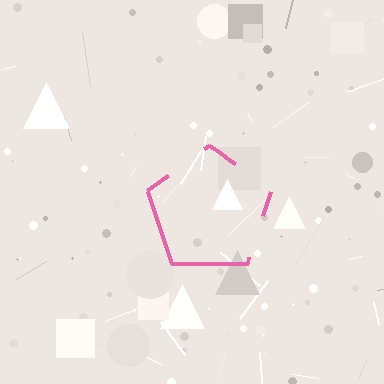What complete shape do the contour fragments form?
The contour fragments form a pentagon.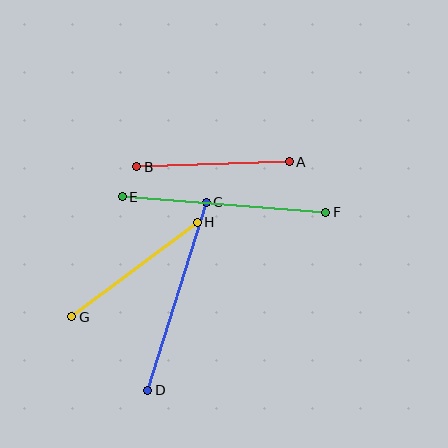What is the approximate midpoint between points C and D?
The midpoint is at approximately (177, 296) pixels.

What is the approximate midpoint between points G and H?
The midpoint is at approximately (134, 269) pixels.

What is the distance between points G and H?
The distance is approximately 157 pixels.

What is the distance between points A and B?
The distance is approximately 153 pixels.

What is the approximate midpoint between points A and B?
The midpoint is at approximately (213, 164) pixels.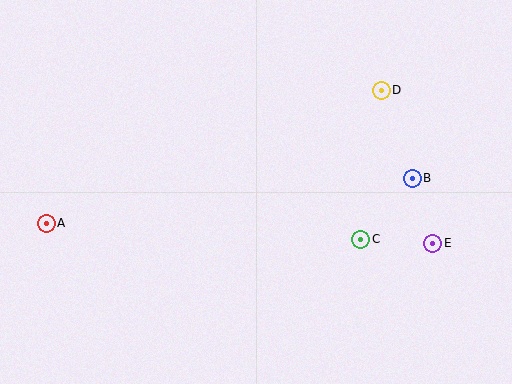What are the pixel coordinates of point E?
Point E is at (433, 243).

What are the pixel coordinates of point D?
Point D is at (381, 90).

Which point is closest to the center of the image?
Point C at (361, 239) is closest to the center.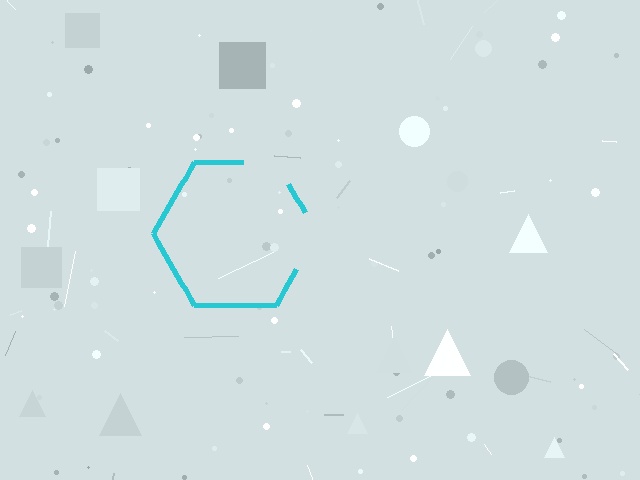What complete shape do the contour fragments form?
The contour fragments form a hexagon.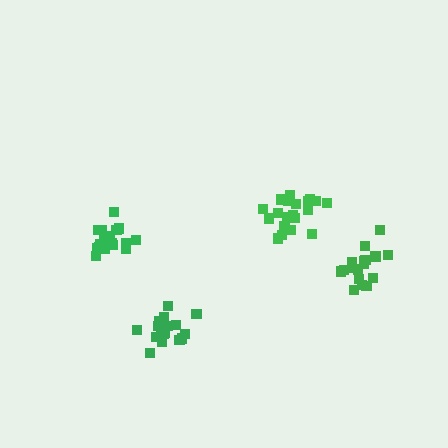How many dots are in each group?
Group 1: 18 dots, Group 2: 19 dots, Group 3: 20 dots, Group 4: 19 dots (76 total).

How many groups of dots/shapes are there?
There are 4 groups.